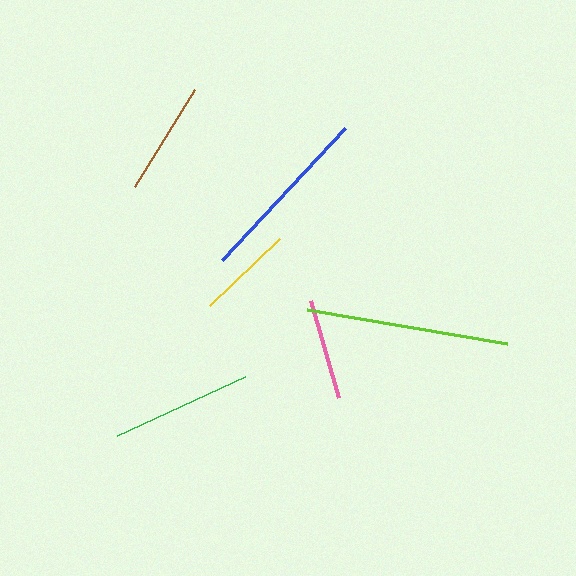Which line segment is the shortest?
The yellow line is the shortest at approximately 97 pixels.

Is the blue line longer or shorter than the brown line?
The blue line is longer than the brown line.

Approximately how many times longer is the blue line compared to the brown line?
The blue line is approximately 1.6 times the length of the brown line.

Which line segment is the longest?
The lime line is the longest at approximately 204 pixels.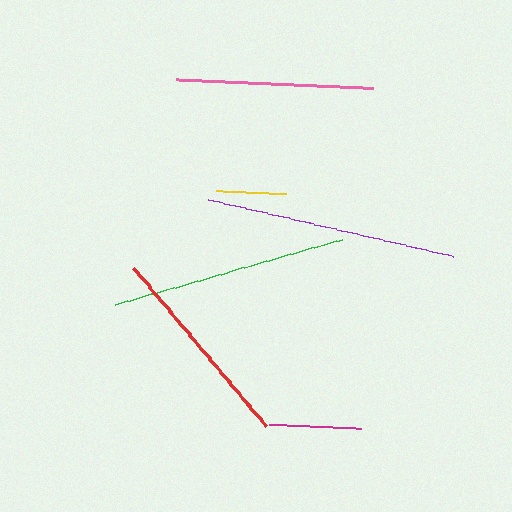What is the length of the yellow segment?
The yellow segment is approximately 70 pixels long.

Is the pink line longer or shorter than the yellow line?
The pink line is longer than the yellow line.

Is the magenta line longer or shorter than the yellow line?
The magenta line is longer than the yellow line.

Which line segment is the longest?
The purple line is the longest at approximately 251 pixels.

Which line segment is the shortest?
The yellow line is the shortest at approximately 70 pixels.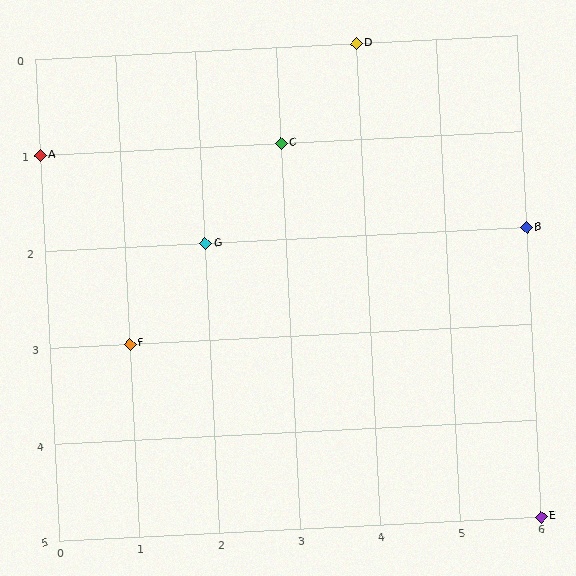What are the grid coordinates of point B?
Point B is at grid coordinates (6, 2).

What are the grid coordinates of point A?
Point A is at grid coordinates (0, 1).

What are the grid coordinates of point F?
Point F is at grid coordinates (1, 3).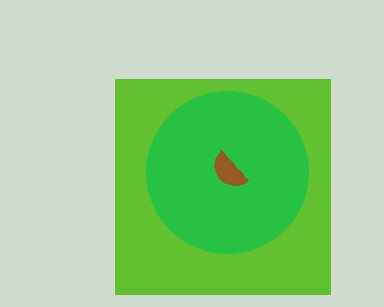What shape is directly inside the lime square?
The green circle.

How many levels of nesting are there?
3.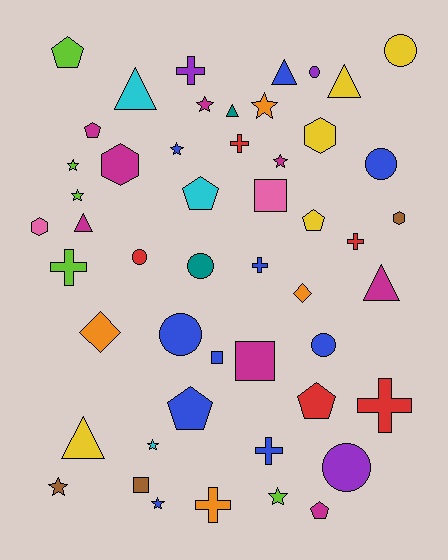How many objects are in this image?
There are 50 objects.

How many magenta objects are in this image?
There are 8 magenta objects.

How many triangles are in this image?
There are 7 triangles.